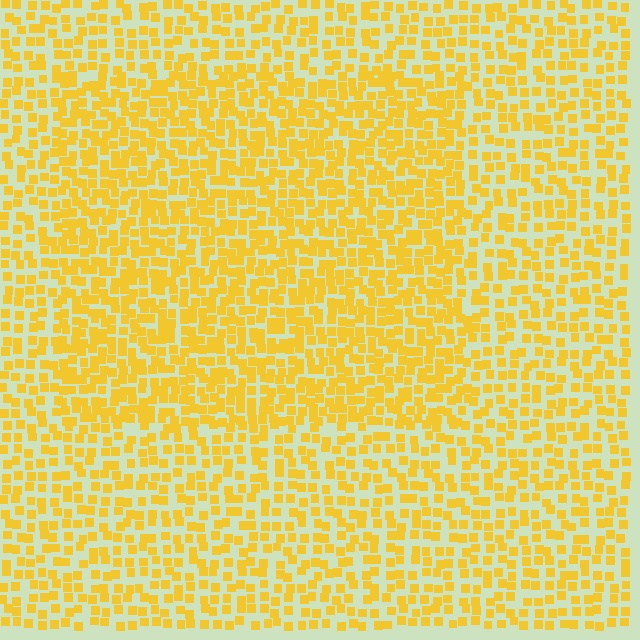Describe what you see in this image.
The image contains small yellow elements arranged at two different densities. A rectangle-shaped region is visible where the elements are more densely packed than the surrounding area.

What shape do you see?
I see a rectangle.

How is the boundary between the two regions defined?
The boundary is defined by a change in element density (approximately 1.6x ratio). All elements are the same color, size, and shape.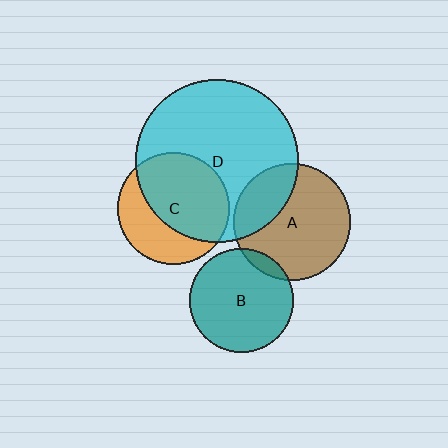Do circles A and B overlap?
Yes.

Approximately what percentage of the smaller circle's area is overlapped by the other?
Approximately 10%.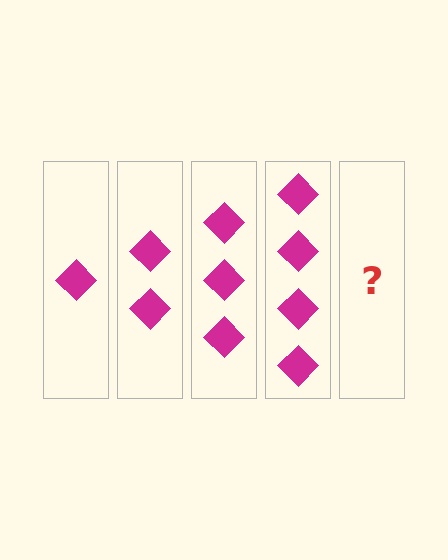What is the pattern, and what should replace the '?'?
The pattern is that each step adds one more diamond. The '?' should be 5 diamonds.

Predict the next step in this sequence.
The next step is 5 diamonds.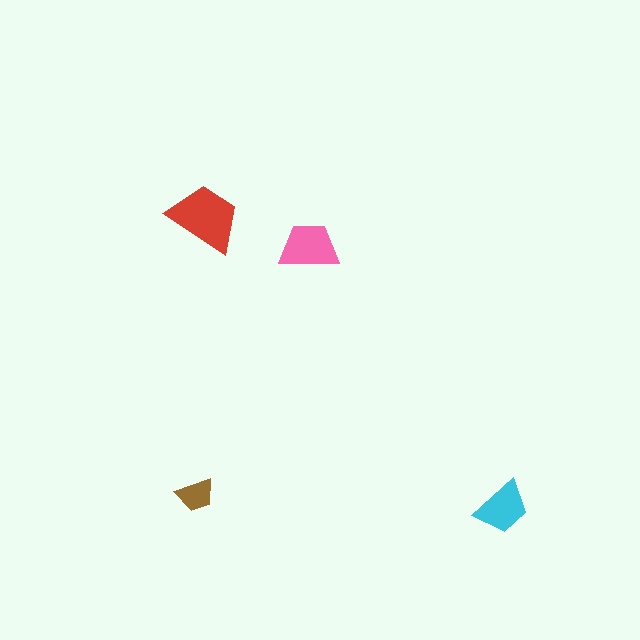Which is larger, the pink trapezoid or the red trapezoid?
The red one.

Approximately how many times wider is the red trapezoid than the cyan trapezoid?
About 1.5 times wider.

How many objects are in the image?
There are 4 objects in the image.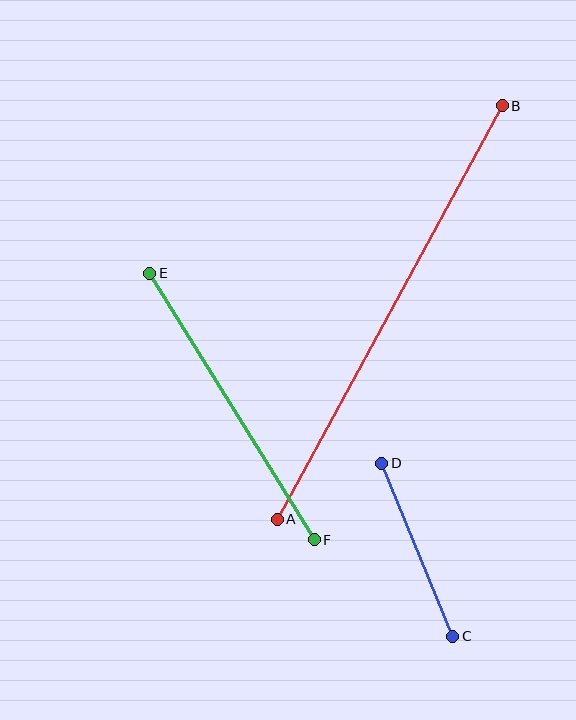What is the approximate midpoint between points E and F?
The midpoint is at approximately (232, 407) pixels.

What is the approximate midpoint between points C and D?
The midpoint is at approximately (417, 550) pixels.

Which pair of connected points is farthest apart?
Points A and B are farthest apart.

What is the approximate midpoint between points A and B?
The midpoint is at approximately (390, 313) pixels.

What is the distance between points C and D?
The distance is approximately 187 pixels.